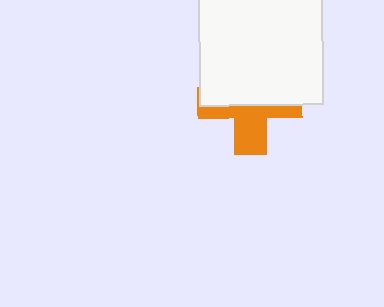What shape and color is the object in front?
The object in front is a white square.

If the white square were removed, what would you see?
You would see the complete orange cross.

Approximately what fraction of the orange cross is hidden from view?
Roughly 57% of the orange cross is hidden behind the white square.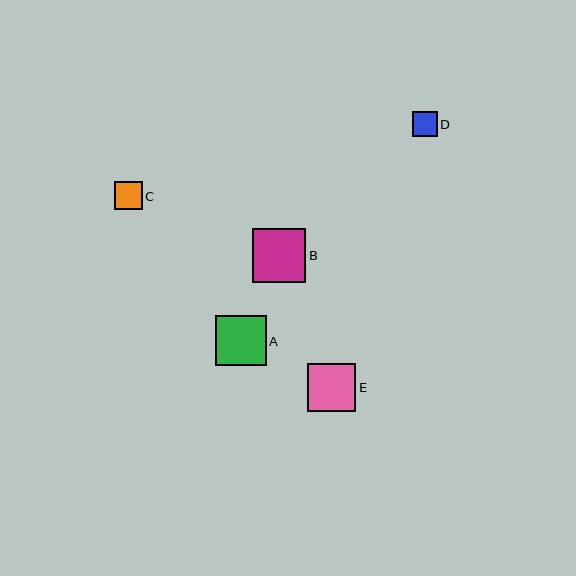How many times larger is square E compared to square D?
Square E is approximately 1.9 times the size of square D.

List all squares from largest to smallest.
From largest to smallest: B, A, E, C, D.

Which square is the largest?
Square B is the largest with a size of approximately 53 pixels.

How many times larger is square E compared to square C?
Square E is approximately 1.7 times the size of square C.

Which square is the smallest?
Square D is the smallest with a size of approximately 25 pixels.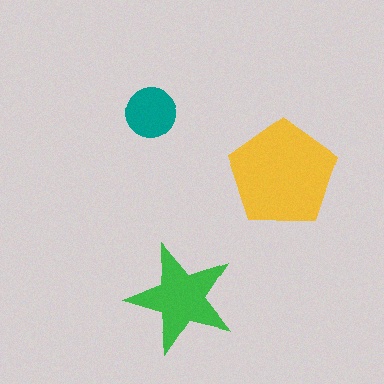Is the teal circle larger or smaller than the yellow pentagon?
Smaller.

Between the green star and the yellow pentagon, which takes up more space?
The yellow pentagon.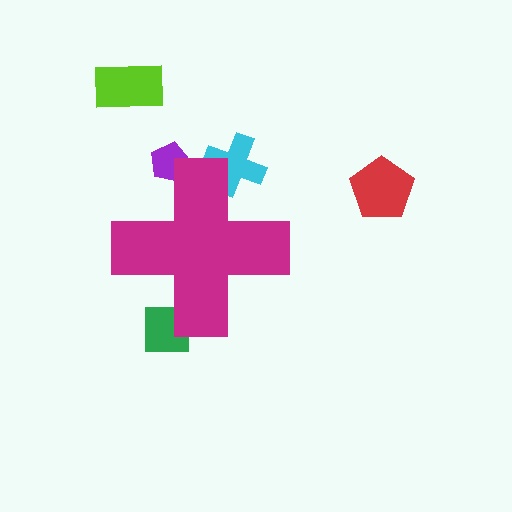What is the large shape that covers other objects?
A magenta cross.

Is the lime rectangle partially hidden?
No, the lime rectangle is fully visible.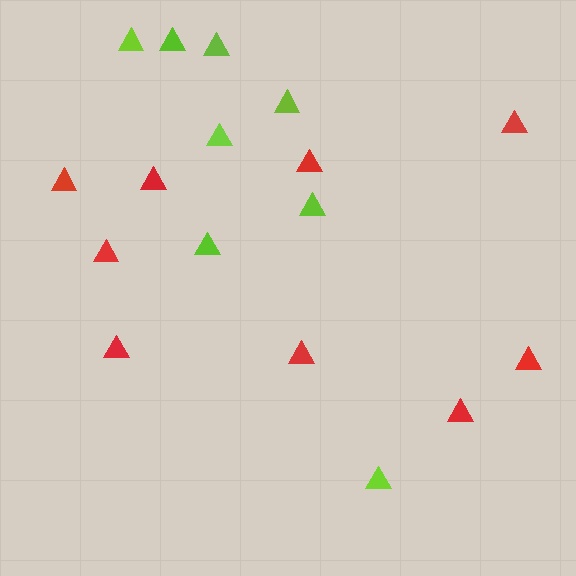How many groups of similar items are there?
There are 2 groups: one group of red triangles (9) and one group of lime triangles (8).